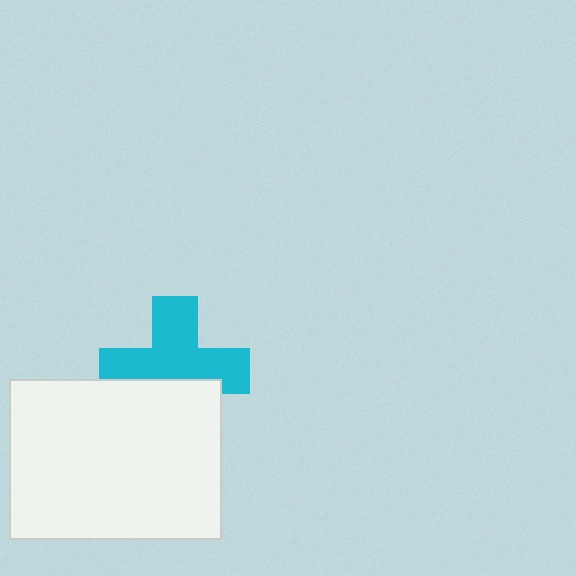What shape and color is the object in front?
The object in front is a white rectangle.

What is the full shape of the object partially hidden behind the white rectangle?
The partially hidden object is a cyan cross.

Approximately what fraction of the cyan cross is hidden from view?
Roughly 36% of the cyan cross is hidden behind the white rectangle.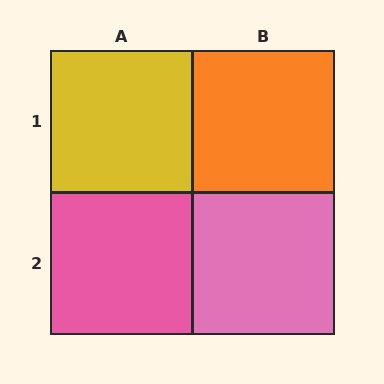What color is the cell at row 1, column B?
Orange.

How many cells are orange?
1 cell is orange.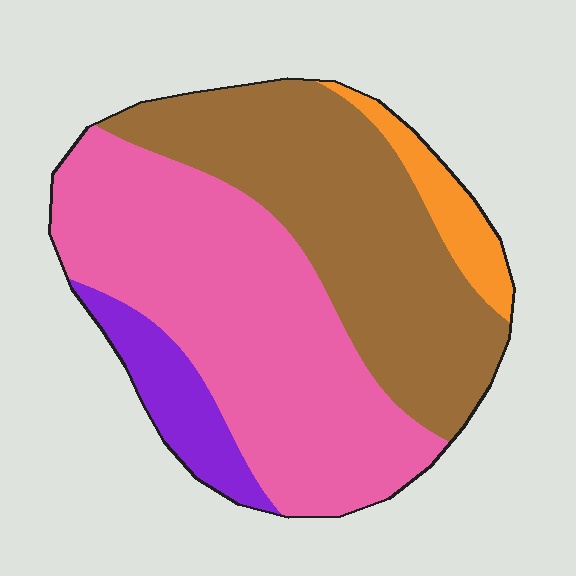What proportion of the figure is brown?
Brown covers 38% of the figure.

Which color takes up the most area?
Pink, at roughly 45%.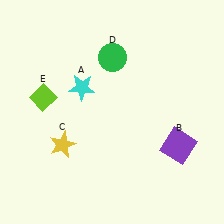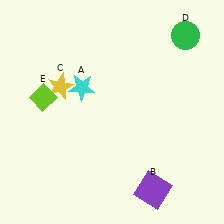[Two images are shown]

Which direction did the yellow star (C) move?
The yellow star (C) moved up.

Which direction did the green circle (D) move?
The green circle (D) moved right.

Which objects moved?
The objects that moved are: the purple square (B), the yellow star (C), the green circle (D).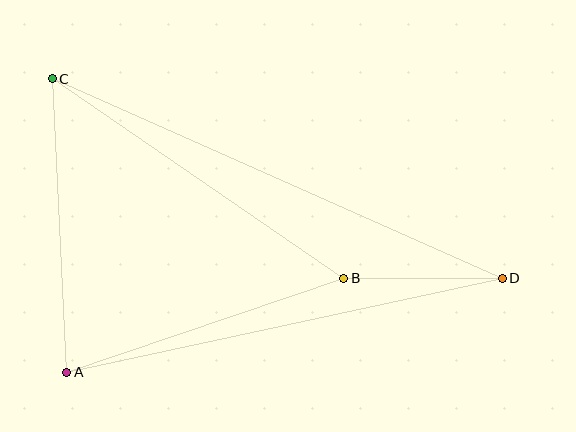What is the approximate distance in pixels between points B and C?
The distance between B and C is approximately 353 pixels.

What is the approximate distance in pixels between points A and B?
The distance between A and B is approximately 292 pixels.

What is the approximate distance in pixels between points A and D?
The distance between A and D is approximately 445 pixels.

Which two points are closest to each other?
Points B and D are closest to each other.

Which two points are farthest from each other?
Points C and D are farthest from each other.